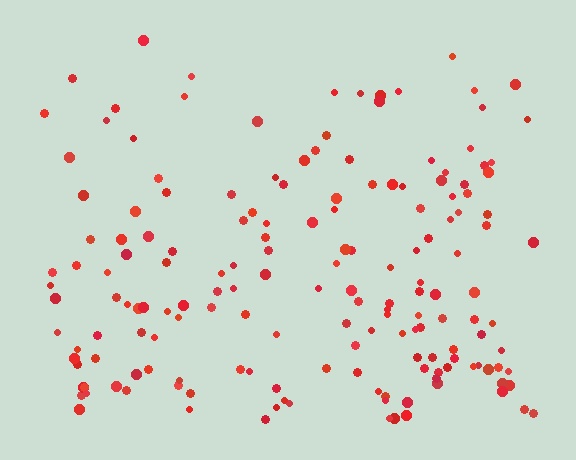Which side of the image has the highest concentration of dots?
The bottom.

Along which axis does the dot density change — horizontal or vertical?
Vertical.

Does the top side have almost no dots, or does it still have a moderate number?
Still a moderate number, just noticeably fewer than the bottom.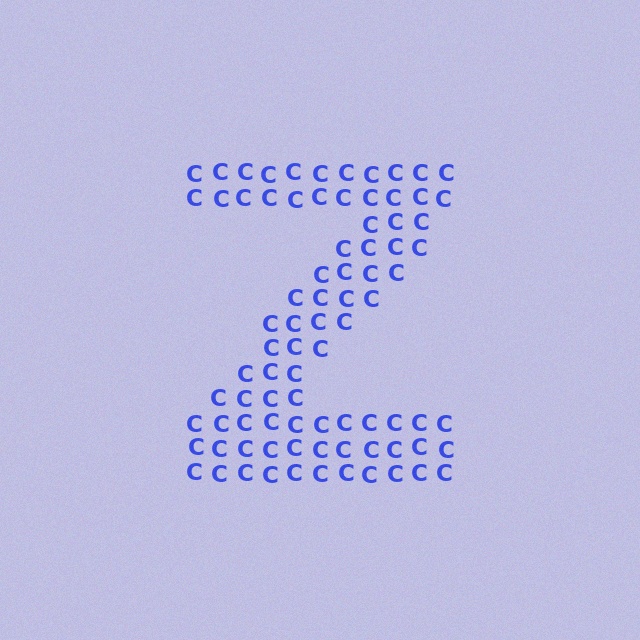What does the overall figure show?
The overall figure shows the letter Z.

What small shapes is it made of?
It is made of small letter C's.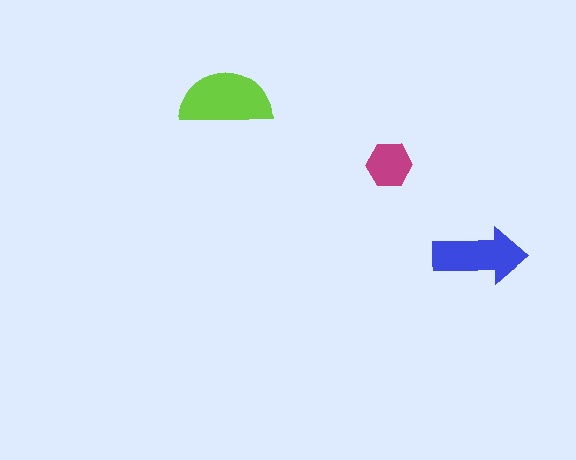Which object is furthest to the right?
The blue arrow is rightmost.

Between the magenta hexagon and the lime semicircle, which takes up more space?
The lime semicircle.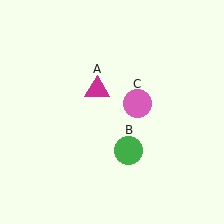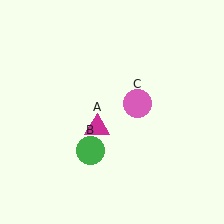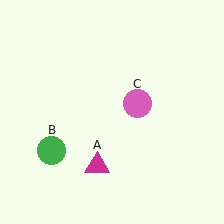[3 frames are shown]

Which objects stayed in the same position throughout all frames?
Pink circle (object C) remained stationary.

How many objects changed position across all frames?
2 objects changed position: magenta triangle (object A), green circle (object B).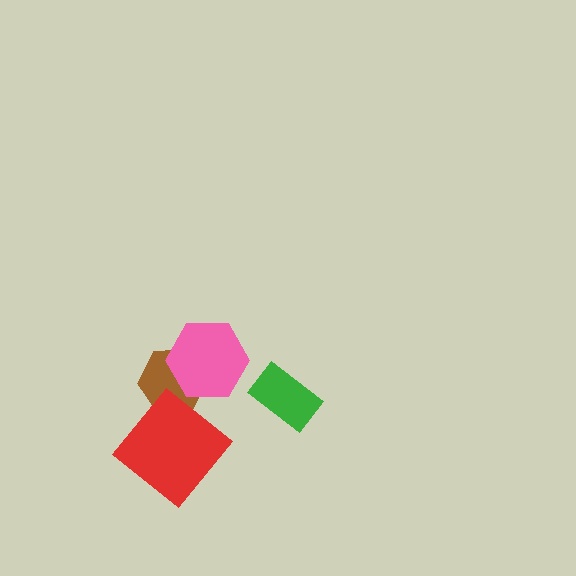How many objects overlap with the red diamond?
1 object overlaps with the red diamond.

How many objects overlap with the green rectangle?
0 objects overlap with the green rectangle.